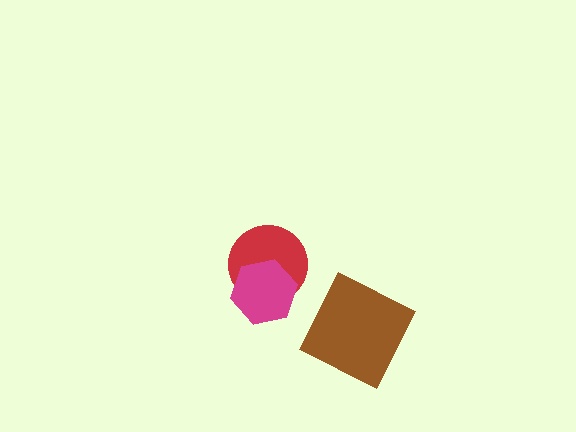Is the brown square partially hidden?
No, no other shape covers it.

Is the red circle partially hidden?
Yes, it is partially covered by another shape.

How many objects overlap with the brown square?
0 objects overlap with the brown square.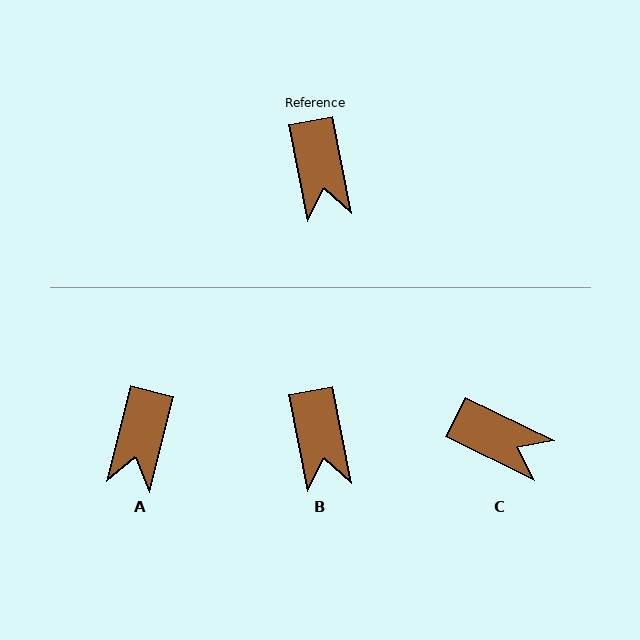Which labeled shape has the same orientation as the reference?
B.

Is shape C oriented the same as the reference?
No, it is off by about 53 degrees.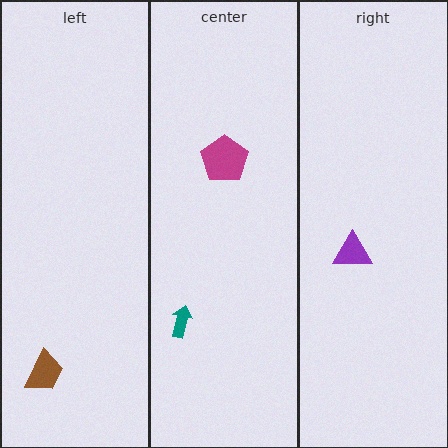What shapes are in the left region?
The brown trapezoid.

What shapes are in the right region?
The purple triangle.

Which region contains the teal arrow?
The center region.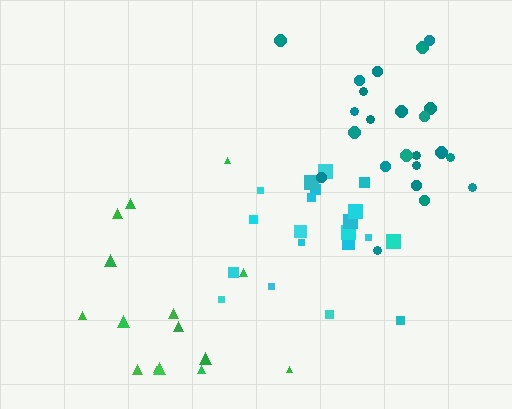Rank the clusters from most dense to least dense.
cyan, teal, green.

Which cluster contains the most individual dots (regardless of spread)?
Teal (23).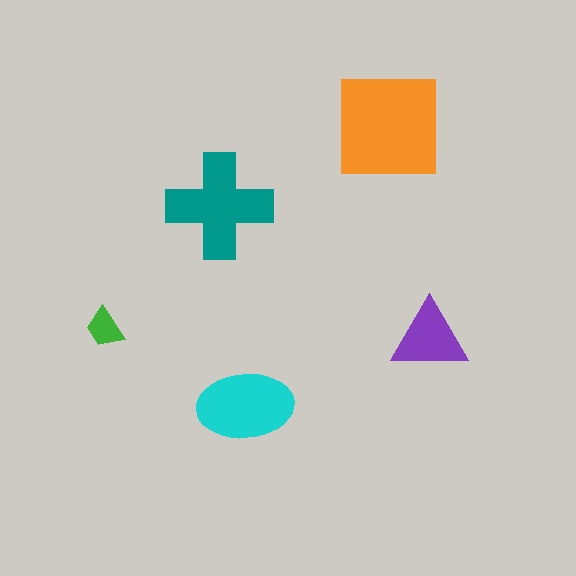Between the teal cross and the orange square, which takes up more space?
The orange square.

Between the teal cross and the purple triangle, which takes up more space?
The teal cross.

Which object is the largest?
The orange square.